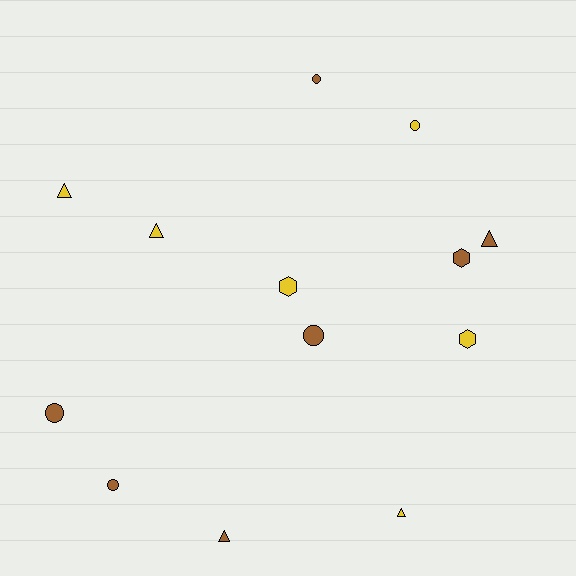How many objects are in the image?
There are 13 objects.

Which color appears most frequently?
Brown, with 7 objects.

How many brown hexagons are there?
There is 1 brown hexagon.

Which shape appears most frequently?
Triangle, with 5 objects.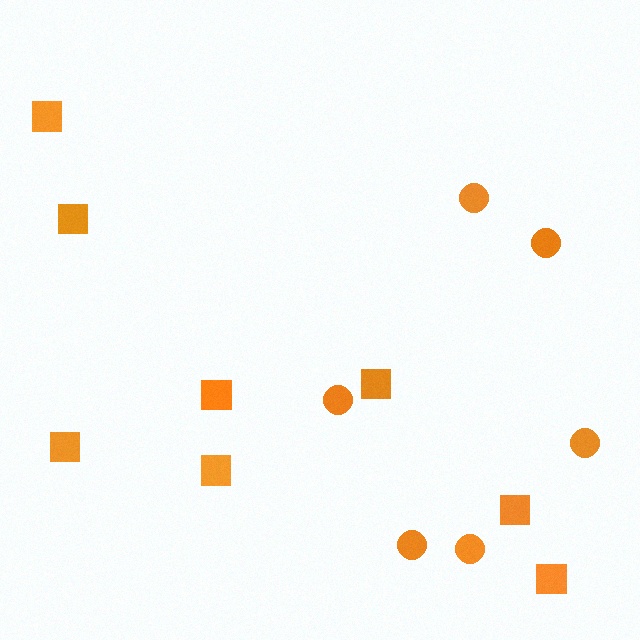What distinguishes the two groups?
There are 2 groups: one group of squares (8) and one group of circles (6).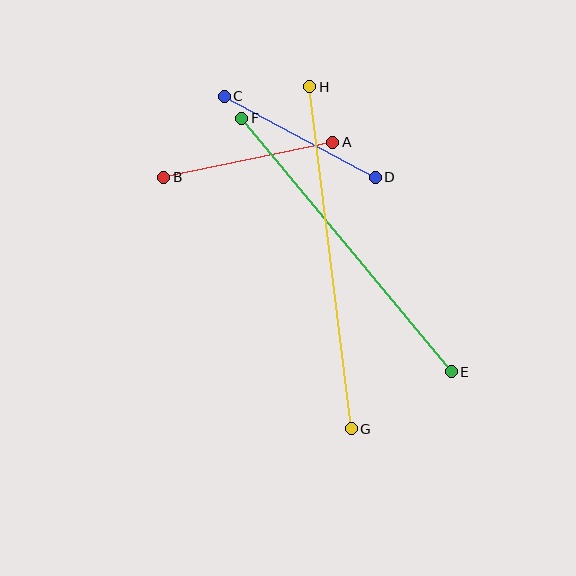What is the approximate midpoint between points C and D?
The midpoint is at approximately (300, 137) pixels.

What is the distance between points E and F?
The distance is approximately 329 pixels.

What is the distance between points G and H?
The distance is approximately 344 pixels.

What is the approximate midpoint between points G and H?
The midpoint is at approximately (331, 258) pixels.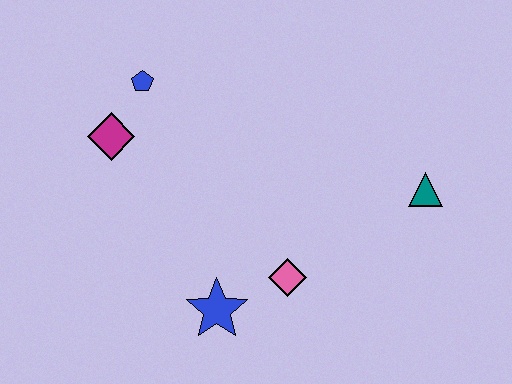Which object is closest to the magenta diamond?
The blue pentagon is closest to the magenta diamond.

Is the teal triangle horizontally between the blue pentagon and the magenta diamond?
No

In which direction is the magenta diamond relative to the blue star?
The magenta diamond is above the blue star.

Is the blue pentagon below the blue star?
No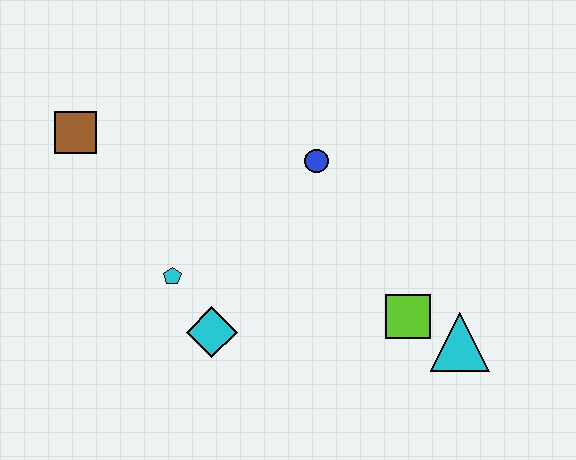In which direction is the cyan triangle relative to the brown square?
The cyan triangle is to the right of the brown square.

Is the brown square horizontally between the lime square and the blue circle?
No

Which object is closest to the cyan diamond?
The cyan pentagon is closest to the cyan diamond.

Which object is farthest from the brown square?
The cyan triangle is farthest from the brown square.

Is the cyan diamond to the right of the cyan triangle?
No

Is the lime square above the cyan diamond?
Yes